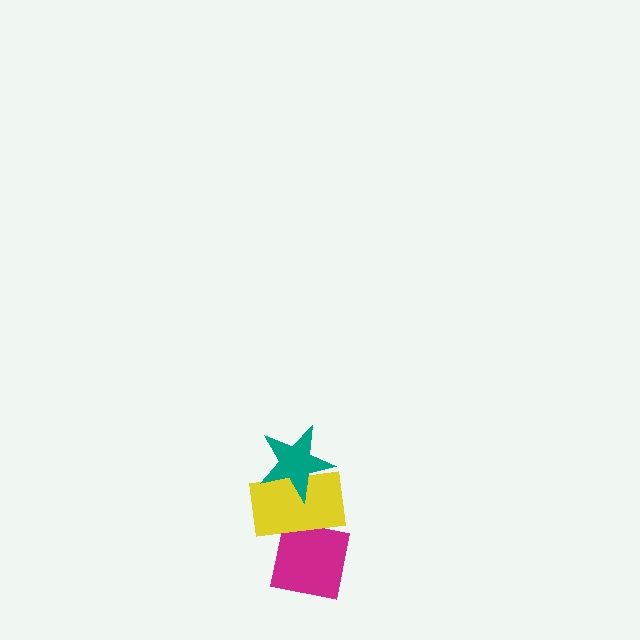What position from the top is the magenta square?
The magenta square is 3rd from the top.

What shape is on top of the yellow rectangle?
The teal star is on top of the yellow rectangle.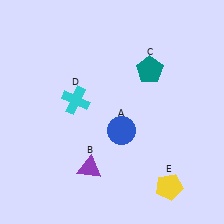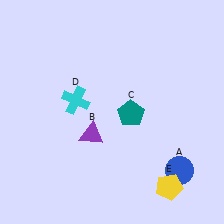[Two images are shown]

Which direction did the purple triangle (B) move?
The purple triangle (B) moved up.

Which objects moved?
The objects that moved are: the blue circle (A), the purple triangle (B), the teal pentagon (C).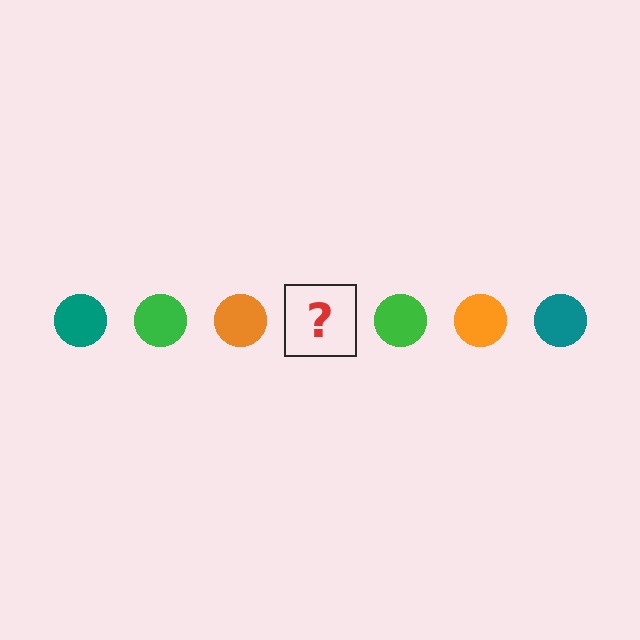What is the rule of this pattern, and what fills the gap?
The rule is that the pattern cycles through teal, green, orange circles. The gap should be filled with a teal circle.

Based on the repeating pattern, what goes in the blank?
The blank should be a teal circle.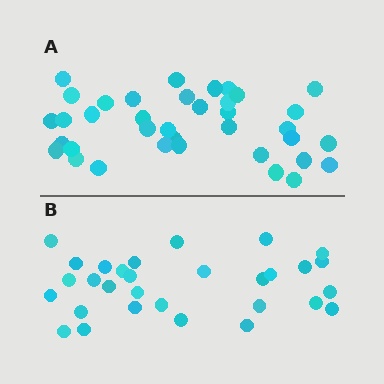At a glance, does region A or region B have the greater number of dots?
Region A (the top region) has more dots.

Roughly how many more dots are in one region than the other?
Region A has roughly 8 or so more dots than region B.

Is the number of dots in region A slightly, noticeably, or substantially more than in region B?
Region A has only slightly more — the two regions are fairly close. The ratio is roughly 1.2 to 1.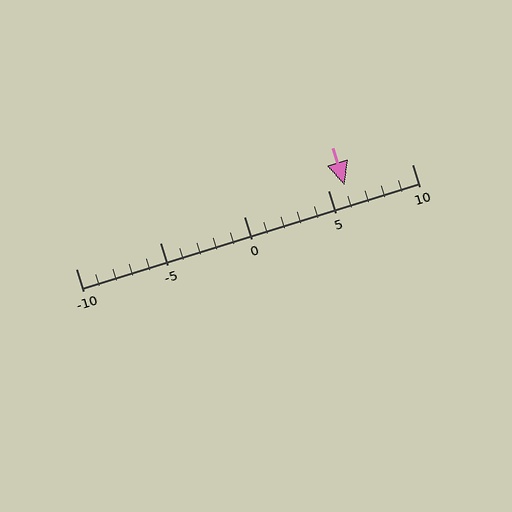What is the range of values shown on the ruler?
The ruler shows values from -10 to 10.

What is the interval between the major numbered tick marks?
The major tick marks are spaced 5 units apart.